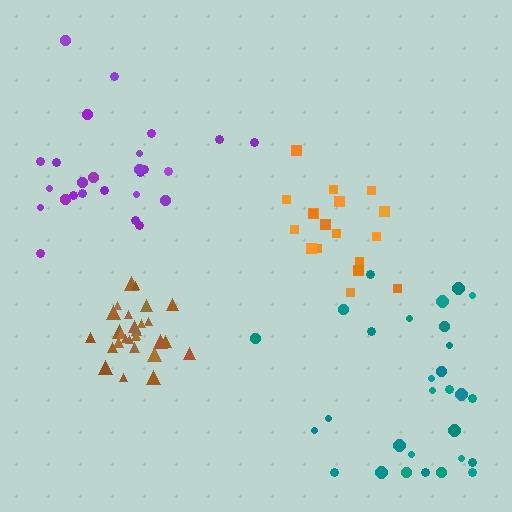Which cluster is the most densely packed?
Brown.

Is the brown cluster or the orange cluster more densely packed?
Brown.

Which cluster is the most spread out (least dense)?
Teal.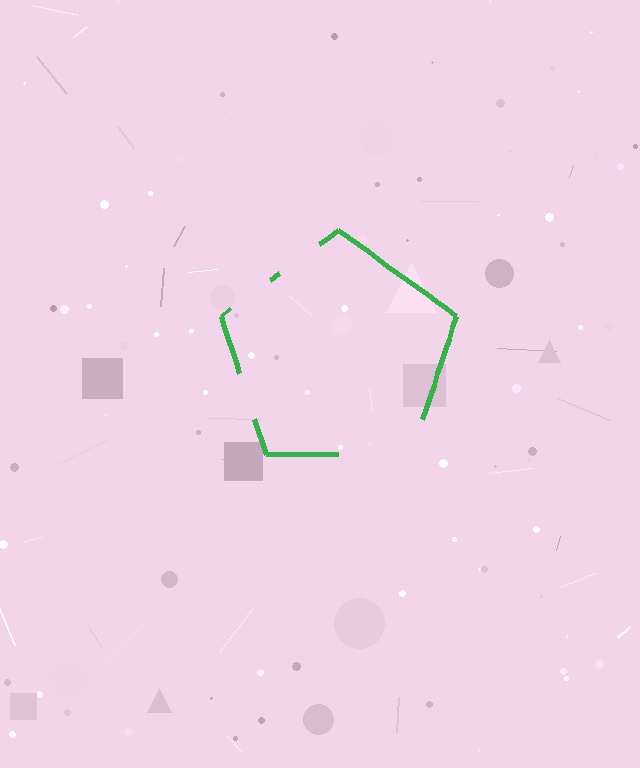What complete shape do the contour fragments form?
The contour fragments form a pentagon.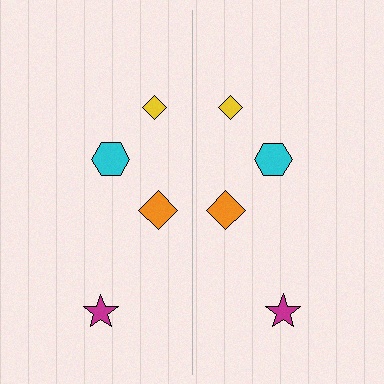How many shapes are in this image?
There are 8 shapes in this image.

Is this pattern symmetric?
Yes, this pattern has bilateral (reflection) symmetry.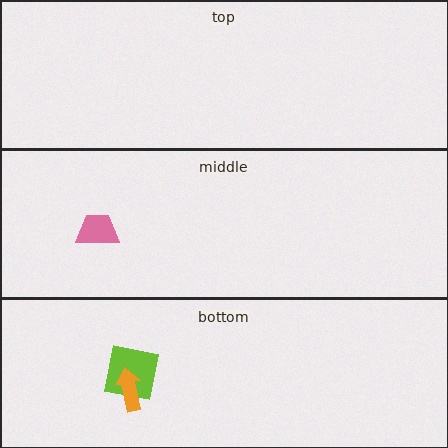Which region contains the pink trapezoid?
The middle region.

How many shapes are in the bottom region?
2.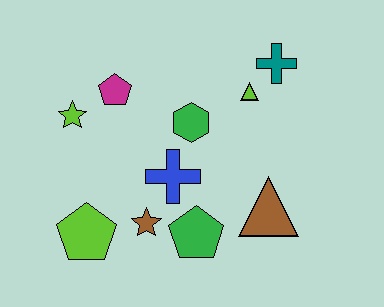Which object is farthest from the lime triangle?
The lime pentagon is farthest from the lime triangle.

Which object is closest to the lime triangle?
The teal cross is closest to the lime triangle.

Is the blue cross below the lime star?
Yes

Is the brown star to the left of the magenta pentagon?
No